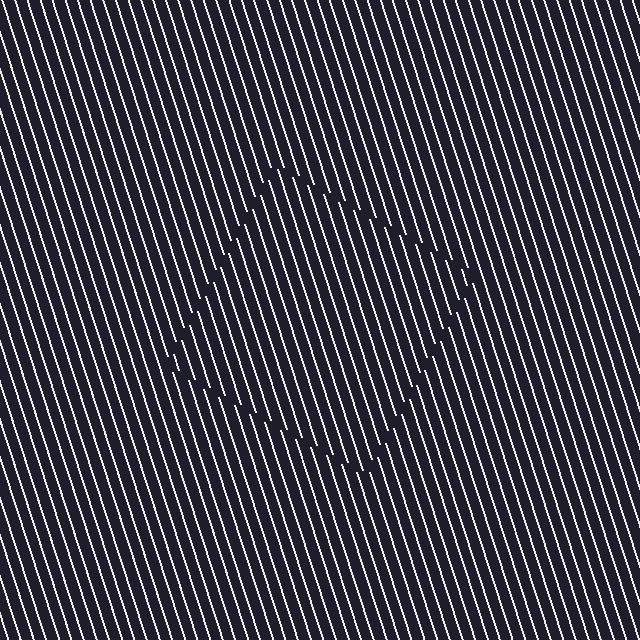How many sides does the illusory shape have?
4 sides — the line-ends trace a square.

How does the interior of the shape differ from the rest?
The interior of the shape contains the same grating, shifted by half a period — the contour is defined by the phase discontinuity where line-ends from the inner and outer gratings abut.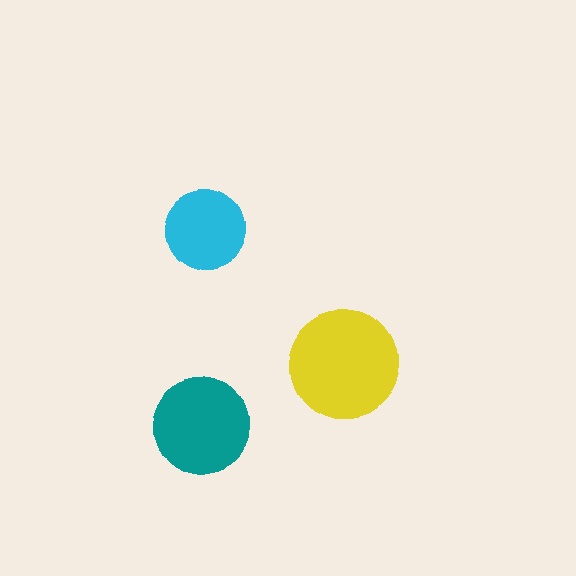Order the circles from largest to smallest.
the yellow one, the teal one, the cyan one.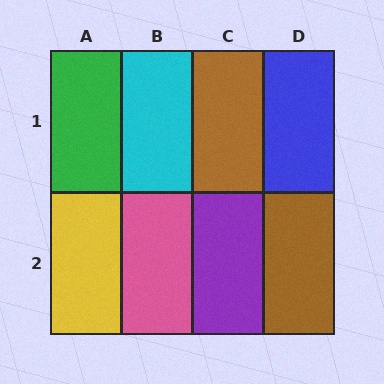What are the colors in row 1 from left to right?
Green, cyan, brown, blue.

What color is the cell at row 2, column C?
Purple.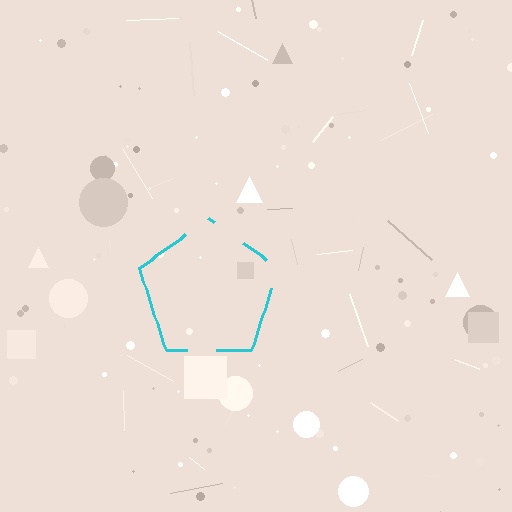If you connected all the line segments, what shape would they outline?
They would outline a pentagon.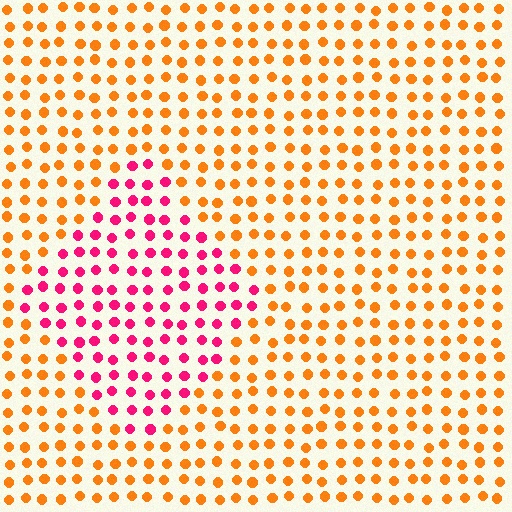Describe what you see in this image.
The image is filled with small orange elements in a uniform arrangement. A diamond-shaped region is visible where the elements are tinted to a slightly different hue, forming a subtle color boundary.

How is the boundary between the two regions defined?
The boundary is defined purely by a slight shift in hue (about 56 degrees). Spacing, size, and orientation are identical on both sides.